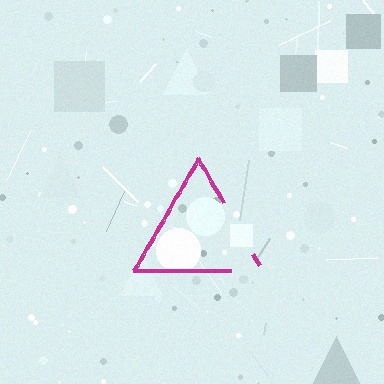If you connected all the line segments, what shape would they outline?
They would outline a triangle.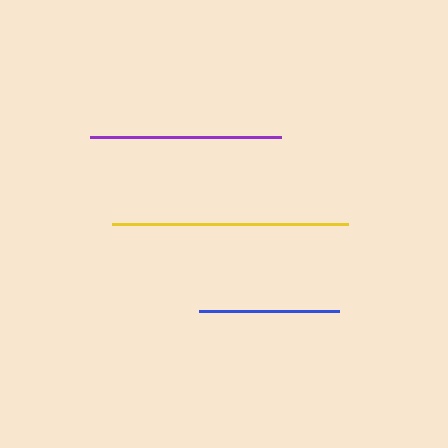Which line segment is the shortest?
The blue line is the shortest at approximately 140 pixels.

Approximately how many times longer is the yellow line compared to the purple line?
The yellow line is approximately 1.2 times the length of the purple line.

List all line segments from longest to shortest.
From longest to shortest: yellow, purple, blue.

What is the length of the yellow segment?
The yellow segment is approximately 236 pixels long.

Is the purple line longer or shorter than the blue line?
The purple line is longer than the blue line.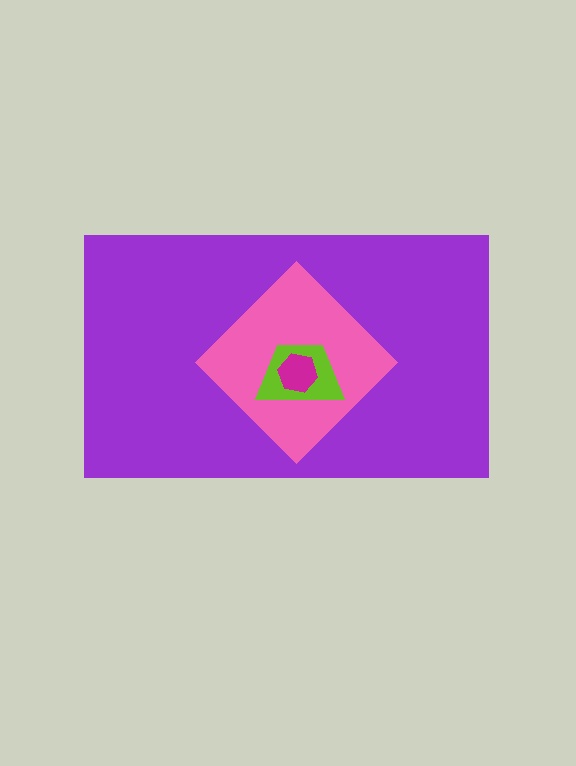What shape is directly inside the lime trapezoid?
The magenta hexagon.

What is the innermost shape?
The magenta hexagon.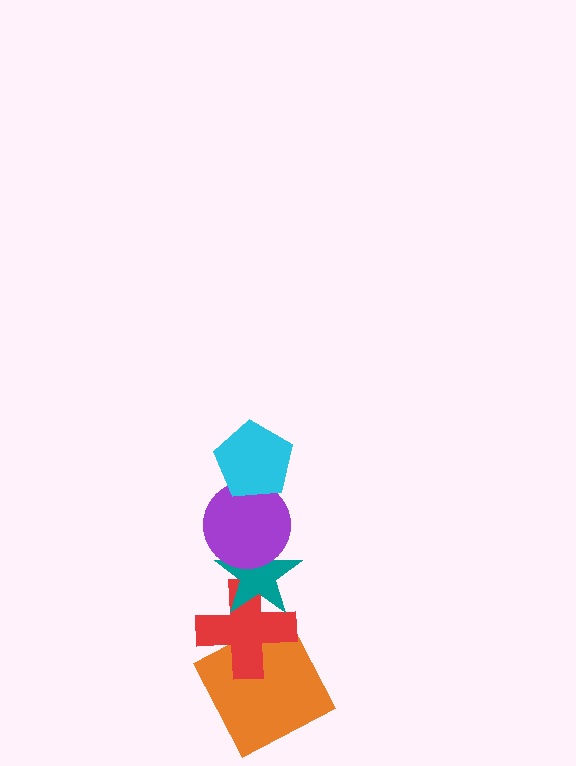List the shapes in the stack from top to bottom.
From top to bottom: the cyan pentagon, the purple circle, the teal star, the red cross, the orange square.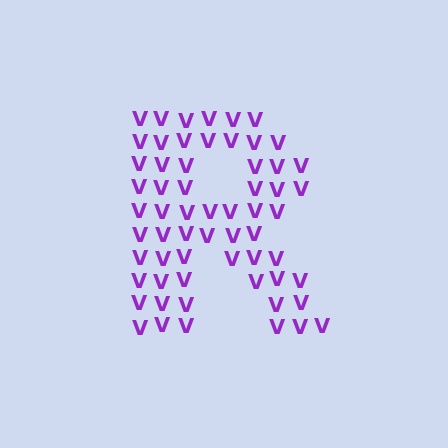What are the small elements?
The small elements are letter V's.